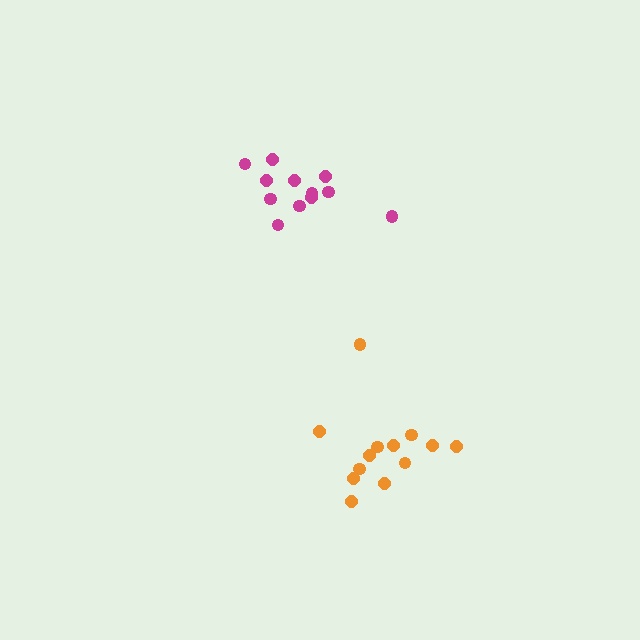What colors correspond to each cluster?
The clusters are colored: orange, magenta.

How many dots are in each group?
Group 1: 13 dots, Group 2: 12 dots (25 total).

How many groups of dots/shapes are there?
There are 2 groups.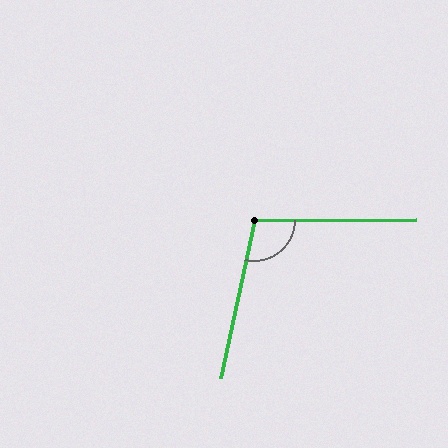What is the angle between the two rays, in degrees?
Approximately 102 degrees.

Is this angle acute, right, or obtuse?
It is obtuse.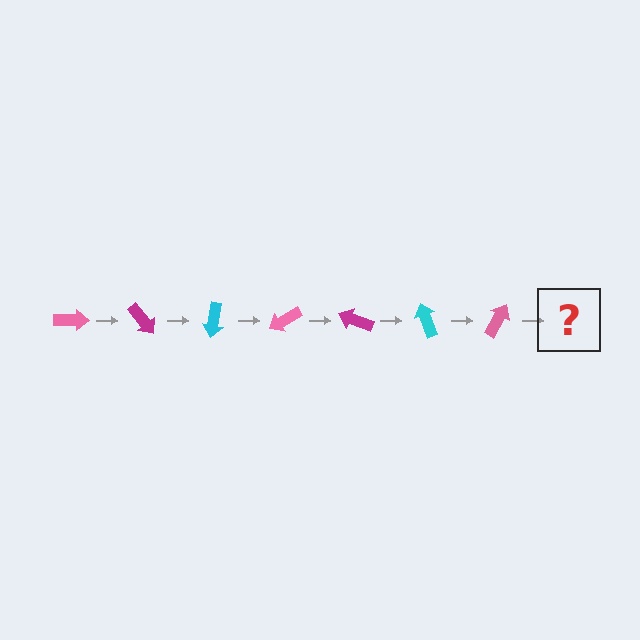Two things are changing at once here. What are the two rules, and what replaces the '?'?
The two rules are that it rotates 50 degrees each step and the color cycles through pink, magenta, and cyan. The '?' should be a magenta arrow, rotated 350 degrees from the start.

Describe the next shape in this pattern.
It should be a magenta arrow, rotated 350 degrees from the start.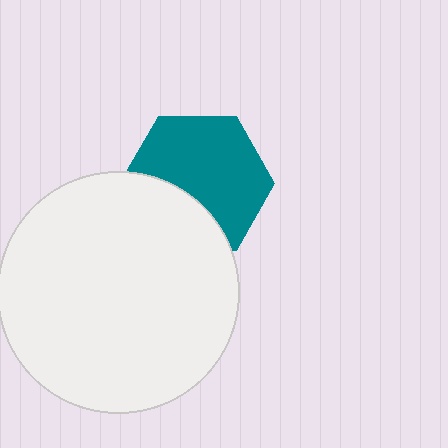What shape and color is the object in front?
The object in front is a white circle.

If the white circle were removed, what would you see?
You would see the complete teal hexagon.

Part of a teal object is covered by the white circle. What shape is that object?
It is a hexagon.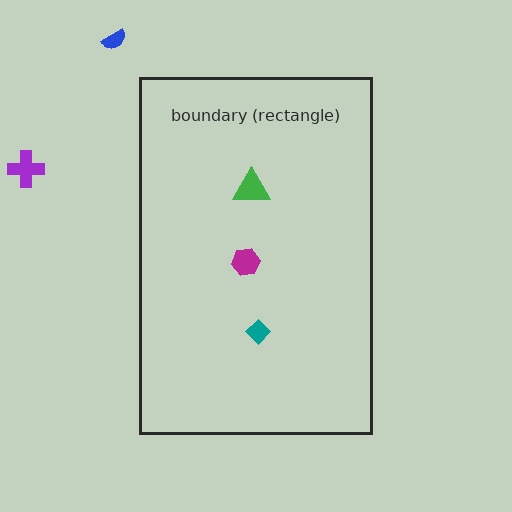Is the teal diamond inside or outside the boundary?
Inside.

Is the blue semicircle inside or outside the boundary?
Outside.